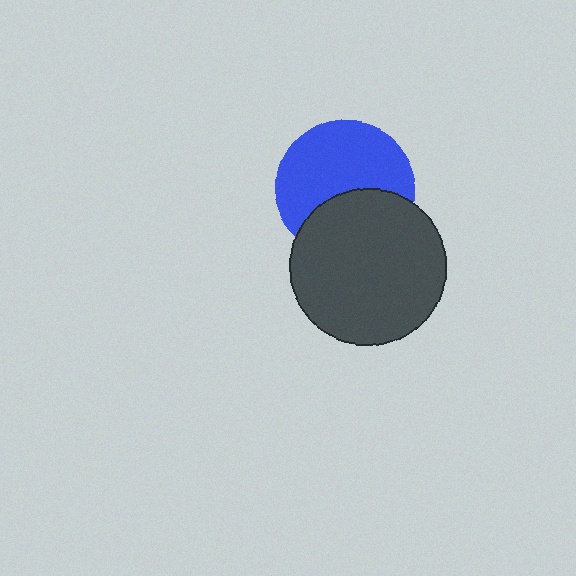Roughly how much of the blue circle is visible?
About half of it is visible (roughly 61%).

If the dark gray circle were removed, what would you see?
You would see the complete blue circle.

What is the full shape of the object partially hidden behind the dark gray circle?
The partially hidden object is a blue circle.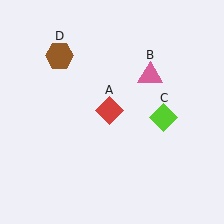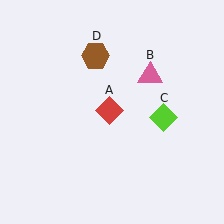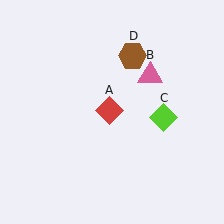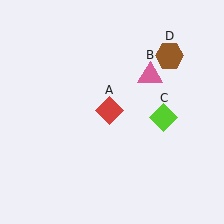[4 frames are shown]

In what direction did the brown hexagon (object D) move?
The brown hexagon (object D) moved right.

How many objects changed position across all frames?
1 object changed position: brown hexagon (object D).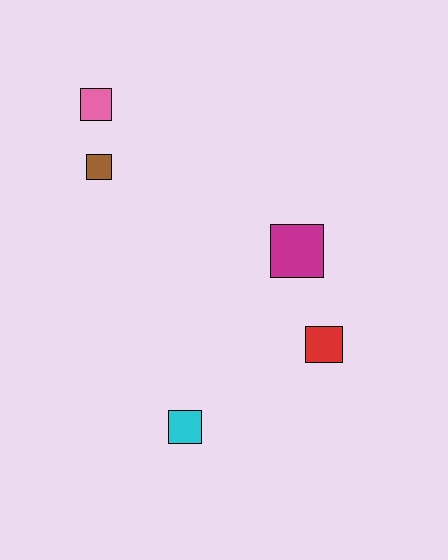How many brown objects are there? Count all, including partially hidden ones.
There is 1 brown object.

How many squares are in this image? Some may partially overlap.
There are 5 squares.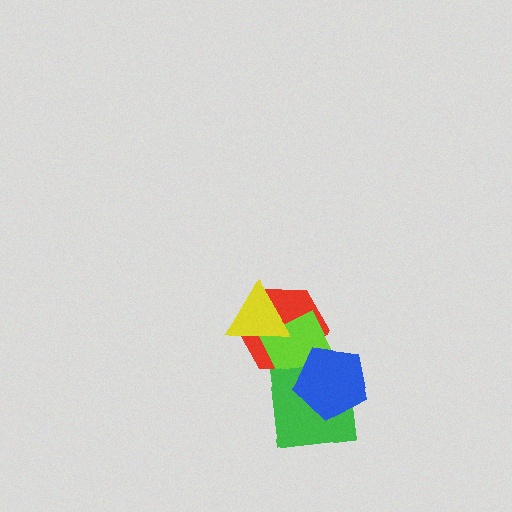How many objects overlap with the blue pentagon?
3 objects overlap with the blue pentagon.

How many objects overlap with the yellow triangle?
2 objects overlap with the yellow triangle.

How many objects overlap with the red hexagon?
3 objects overlap with the red hexagon.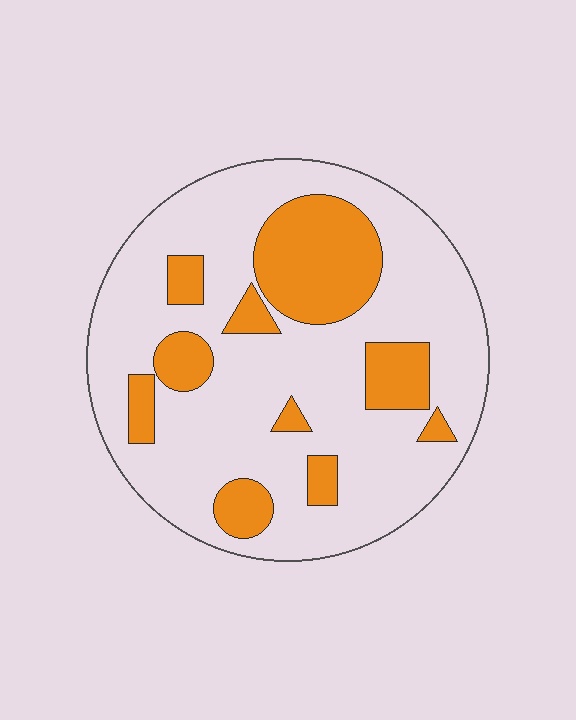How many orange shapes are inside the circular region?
10.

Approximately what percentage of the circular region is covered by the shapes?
Approximately 25%.